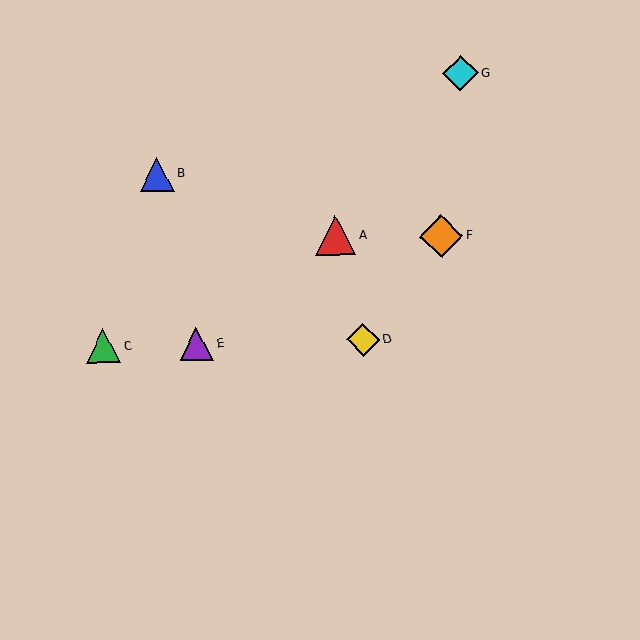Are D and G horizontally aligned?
No, D is at y≈340 and G is at y≈73.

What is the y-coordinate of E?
Object E is at y≈344.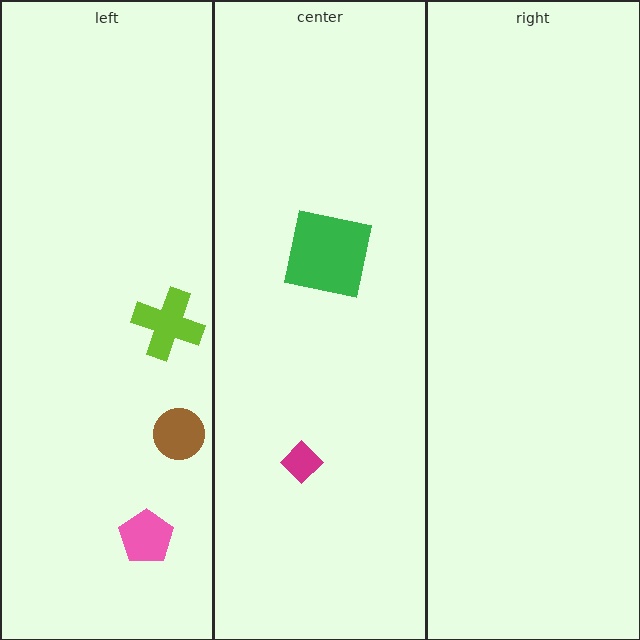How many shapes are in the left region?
3.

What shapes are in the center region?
The magenta diamond, the green square.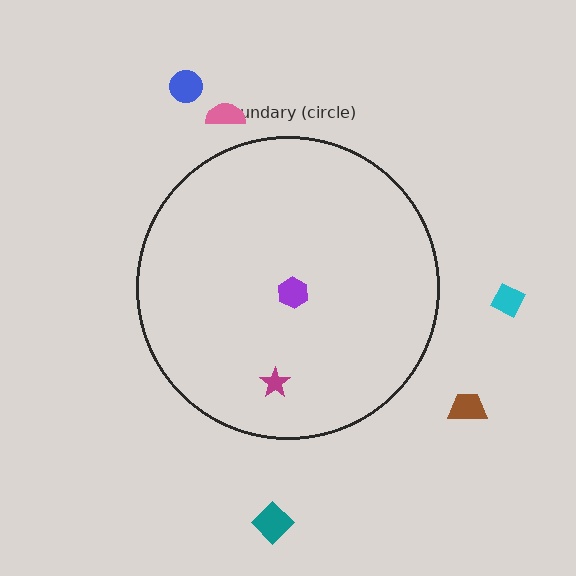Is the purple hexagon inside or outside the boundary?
Inside.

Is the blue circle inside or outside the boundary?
Outside.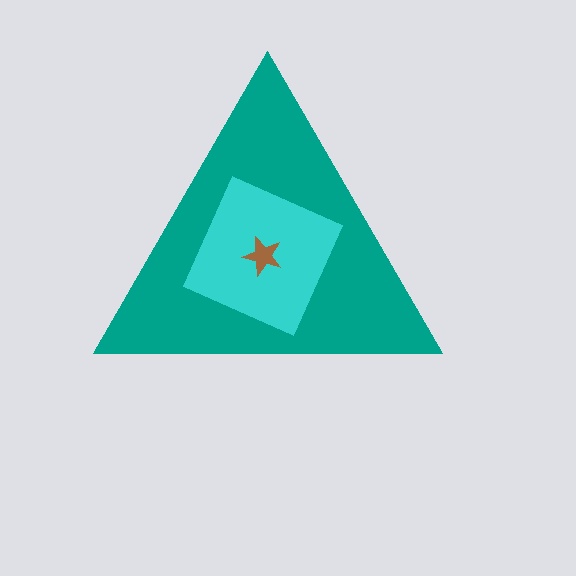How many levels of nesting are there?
3.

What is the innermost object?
The brown star.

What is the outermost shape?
The teal triangle.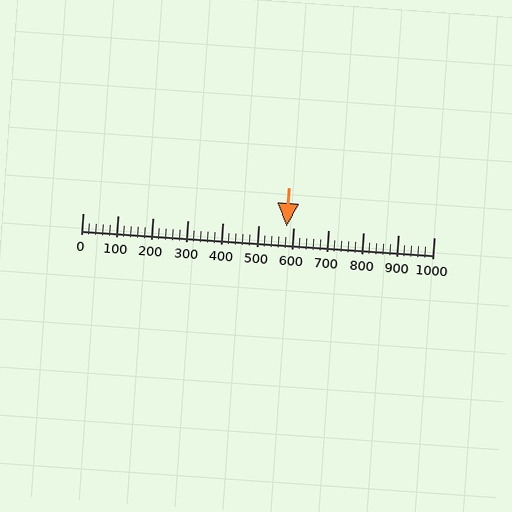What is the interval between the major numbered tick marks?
The major tick marks are spaced 100 units apart.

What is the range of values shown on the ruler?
The ruler shows values from 0 to 1000.